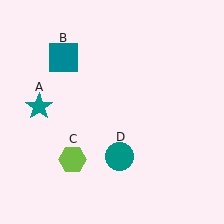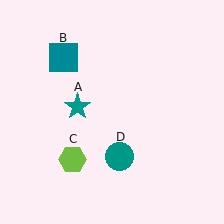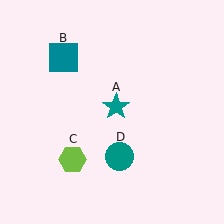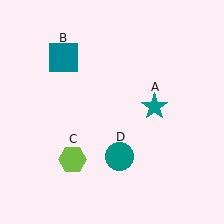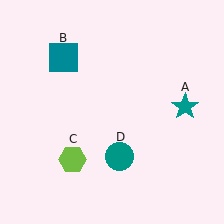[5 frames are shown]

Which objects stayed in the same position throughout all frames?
Teal square (object B) and lime hexagon (object C) and teal circle (object D) remained stationary.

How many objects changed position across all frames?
1 object changed position: teal star (object A).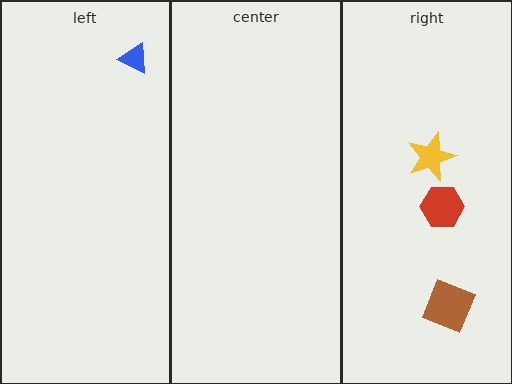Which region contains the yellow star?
The right region.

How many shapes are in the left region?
1.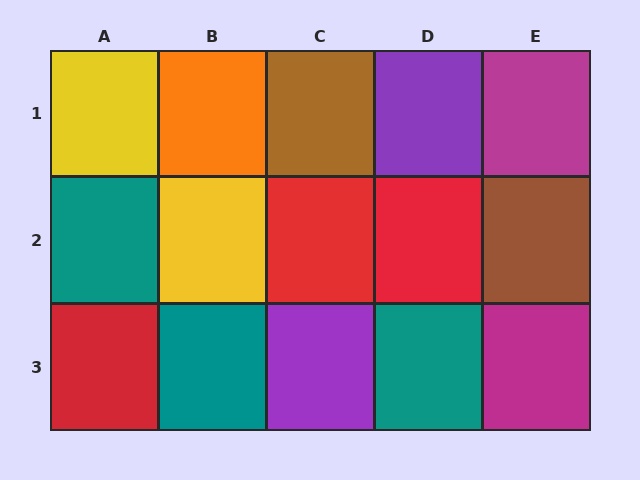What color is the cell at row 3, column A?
Red.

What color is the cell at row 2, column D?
Red.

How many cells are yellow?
2 cells are yellow.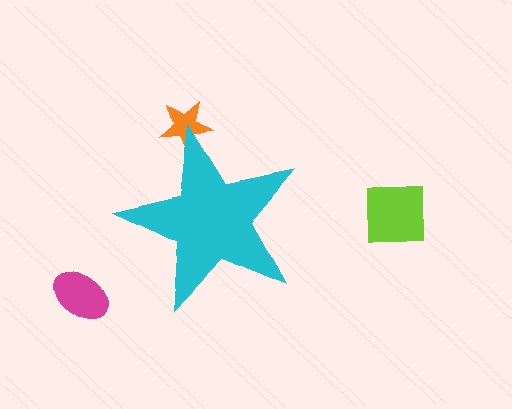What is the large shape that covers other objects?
A cyan star.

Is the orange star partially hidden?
Yes, the orange star is partially hidden behind the cyan star.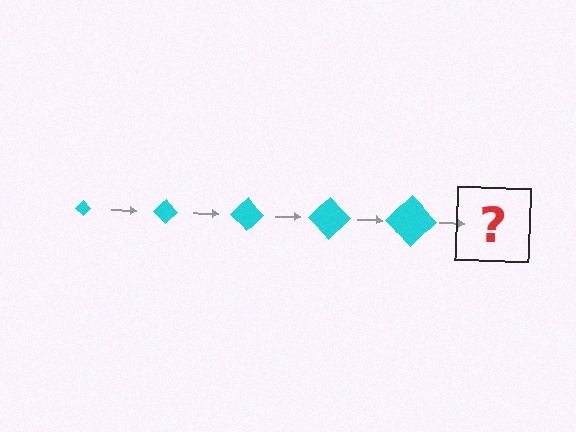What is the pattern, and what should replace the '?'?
The pattern is that the diamond gets progressively larger each step. The '?' should be a cyan diamond, larger than the previous one.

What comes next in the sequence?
The next element should be a cyan diamond, larger than the previous one.